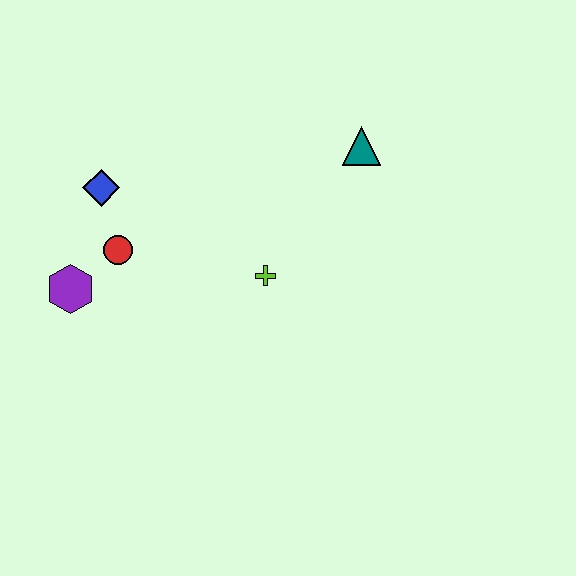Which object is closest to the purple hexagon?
The red circle is closest to the purple hexagon.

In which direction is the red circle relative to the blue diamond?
The red circle is below the blue diamond.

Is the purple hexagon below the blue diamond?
Yes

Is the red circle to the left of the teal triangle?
Yes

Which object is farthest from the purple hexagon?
The teal triangle is farthest from the purple hexagon.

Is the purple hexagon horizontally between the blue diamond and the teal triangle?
No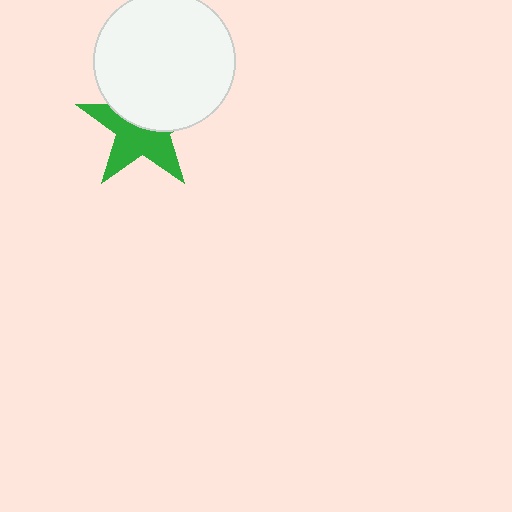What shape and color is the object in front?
The object in front is a white circle.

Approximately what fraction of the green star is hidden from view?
Roughly 46% of the green star is hidden behind the white circle.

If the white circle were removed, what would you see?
You would see the complete green star.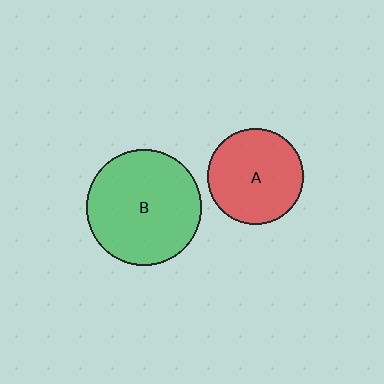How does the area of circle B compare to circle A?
Approximately 1.4 times.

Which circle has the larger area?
Circle B (green).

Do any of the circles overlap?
No, none of the circles overlap.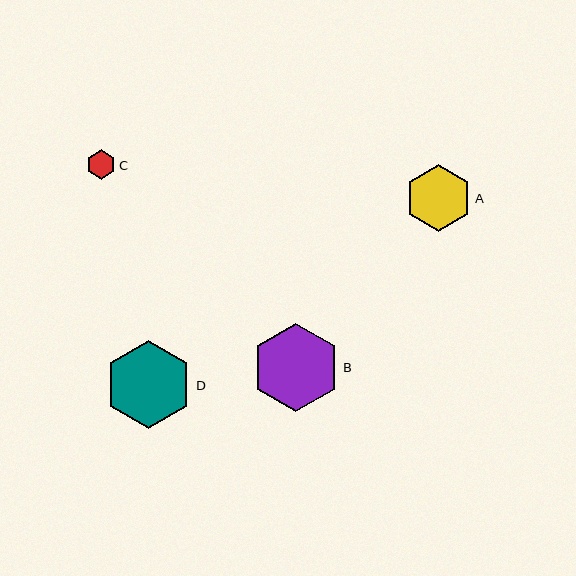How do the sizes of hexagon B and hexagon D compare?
Hexagon B and hexagon D are approximately the same size.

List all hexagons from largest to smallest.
From largest to smallest: B, D, A, C.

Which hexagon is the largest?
Hexagon B is the largest with a size of approximately 89 pixels.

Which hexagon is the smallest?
Hexagon C is the smallest with a size of approximately 29 pixels.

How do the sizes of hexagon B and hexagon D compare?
Hexagon B and hexagon D are approximately the same size.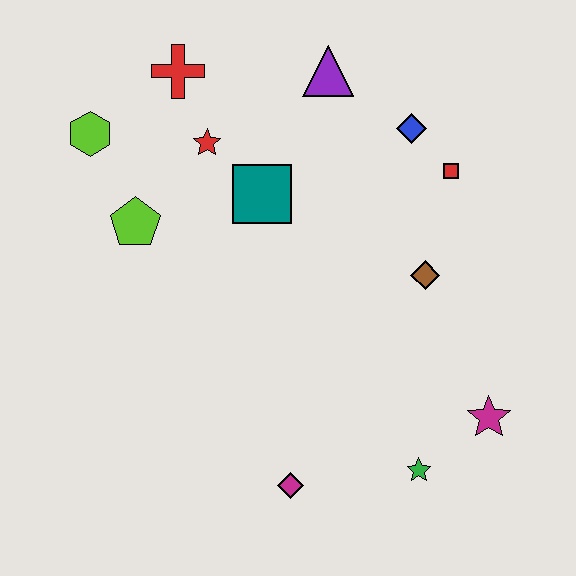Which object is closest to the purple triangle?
The blue diamond is closest to the purple triangle.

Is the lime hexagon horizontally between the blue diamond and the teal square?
No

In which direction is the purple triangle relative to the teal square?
The purple triangle is above the teal square.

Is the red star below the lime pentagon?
No